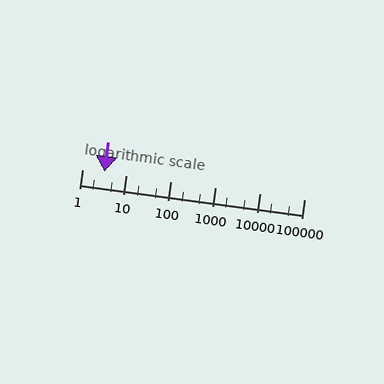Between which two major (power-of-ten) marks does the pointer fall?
The pointer is between 1 and 10.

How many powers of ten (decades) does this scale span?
The scale spans 5 decades, from 1 to 100000.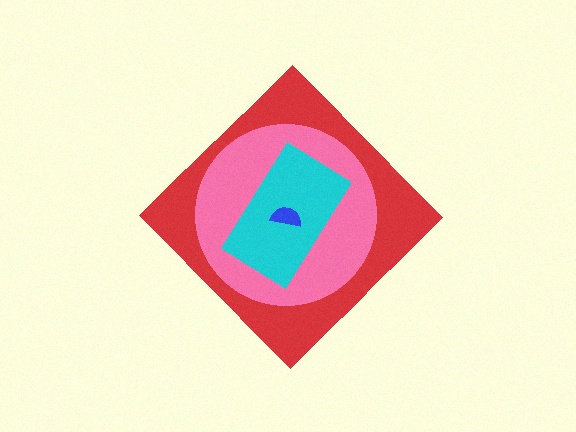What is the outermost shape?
The red diamond.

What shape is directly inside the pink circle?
The cyan rectangle.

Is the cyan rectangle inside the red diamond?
Yes.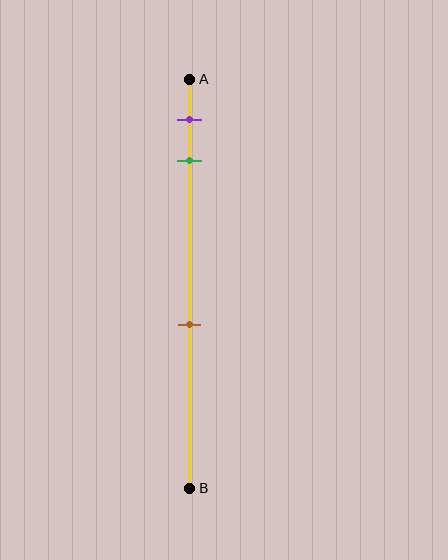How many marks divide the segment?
There are 3 marks dividing the segment.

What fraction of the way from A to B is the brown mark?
The brown mark is approximately 60% (0.6) of the way from A to B.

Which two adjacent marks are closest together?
The purple and green marks are the closest adjacent pair.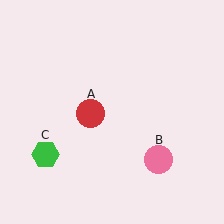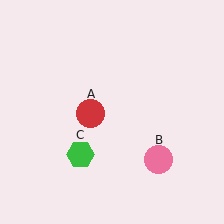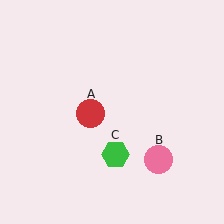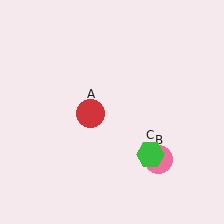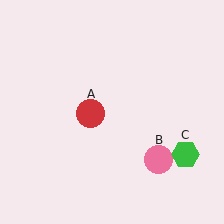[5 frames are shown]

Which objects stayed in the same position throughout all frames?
Red circle (object A) and pink circle (object B) remained stationary.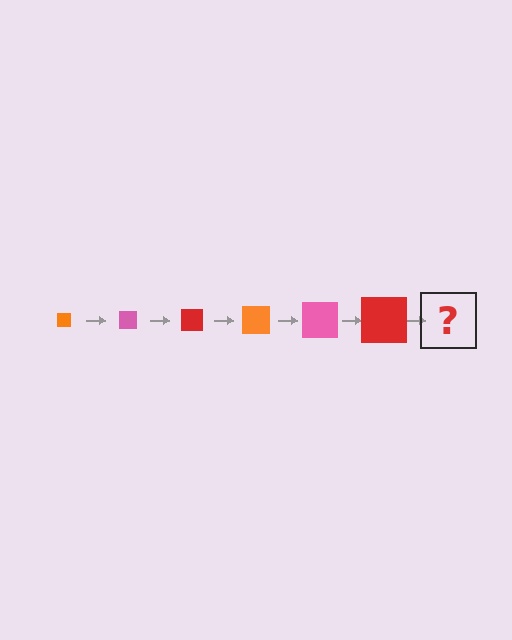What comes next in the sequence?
The next element should be an orange square, larger than the previous one.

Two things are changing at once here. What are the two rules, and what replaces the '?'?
The two rules are that the square grows larger each step and the color cycles through orange, pink, and red. The '?' should be an orange square, larger than the previous one.